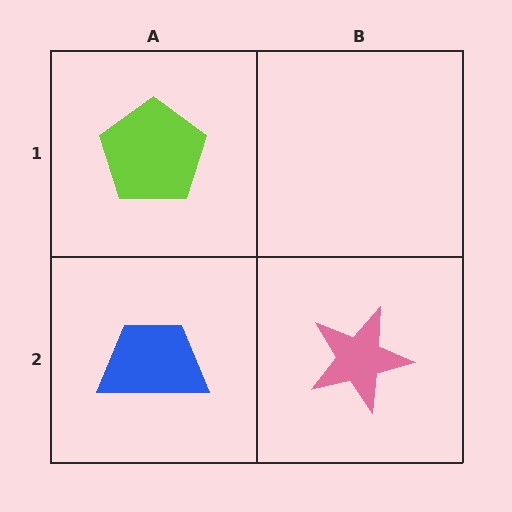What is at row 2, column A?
A blue trapezoid.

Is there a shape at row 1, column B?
No, that cell is empty.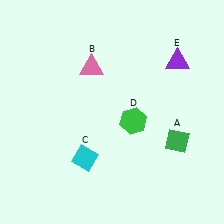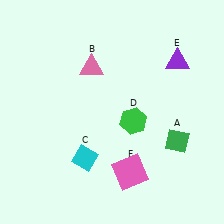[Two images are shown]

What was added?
A pink square (F) was added in Image 2.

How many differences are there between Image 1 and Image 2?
There is 1 difference between the two images.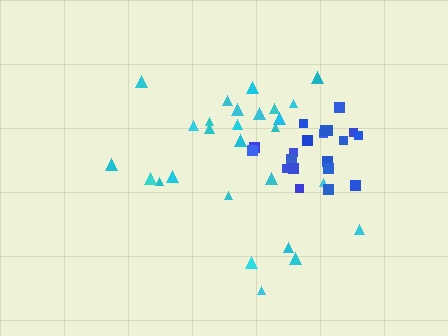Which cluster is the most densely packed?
Blue.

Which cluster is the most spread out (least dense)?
Cyan.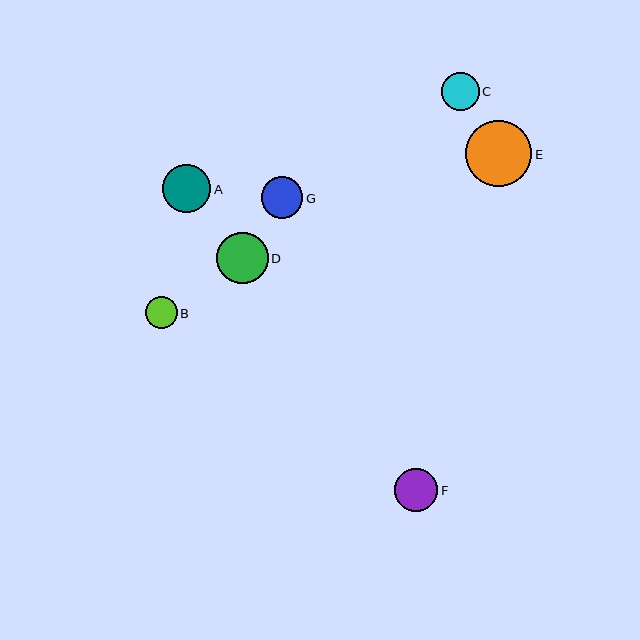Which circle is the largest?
Circle E is the largest with a size of approximately 66 pixels.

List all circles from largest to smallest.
From largest to smallest: E, D, A, F, G, C, B.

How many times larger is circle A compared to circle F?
Circle A is approximately 1.1 times the size of circle F.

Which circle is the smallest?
Circle B is the smallest with a size of approximately 32 pixels.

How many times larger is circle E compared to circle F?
Circle E is approximately 1.5 times the size of circle F.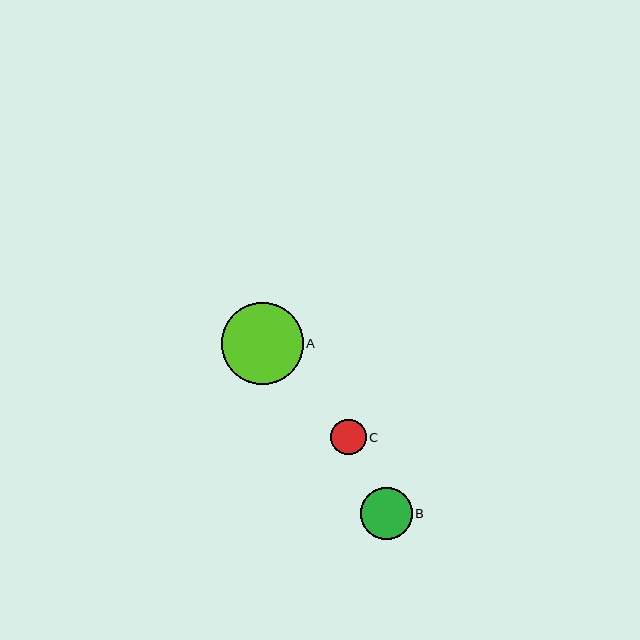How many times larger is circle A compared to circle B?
Circle A is approximately 1.6 times the size of circle B.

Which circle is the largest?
Circle A is the largest with a size of approximately 82 pixels.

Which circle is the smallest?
Circle C is the smallest with a size of approximately 35 pixels.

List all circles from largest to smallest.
From largest to smallest: A, B, C.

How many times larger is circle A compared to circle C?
Circle A is approximately 2.3 times the size of circle C.